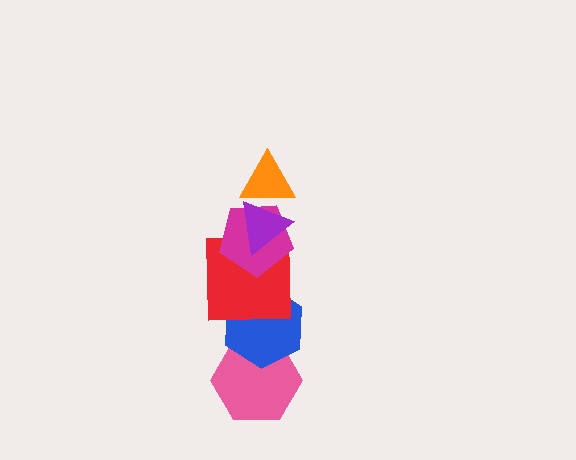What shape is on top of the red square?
The magenta pentagon is on top of the red square.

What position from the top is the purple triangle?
The purple triangle is 2nd from the top.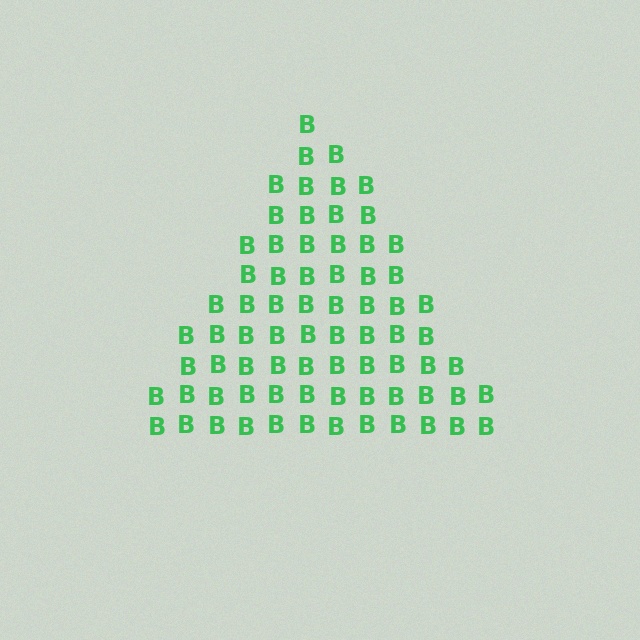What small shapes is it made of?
It is made of small letter B's.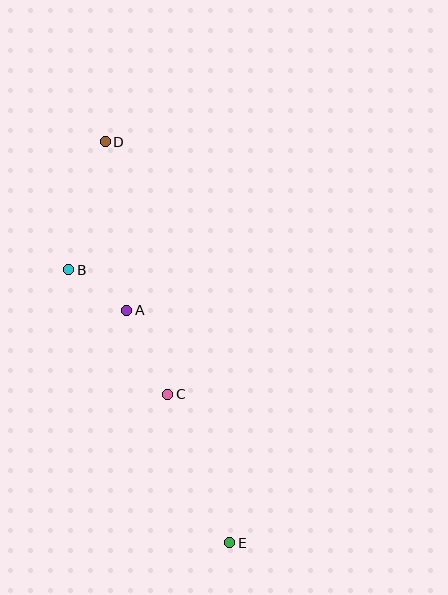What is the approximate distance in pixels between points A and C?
The distance between A and C is approximately 94 pixels.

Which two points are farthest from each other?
Points D and E are farthest from each other.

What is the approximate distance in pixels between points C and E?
The distance between C and E is approximately 161 pixels.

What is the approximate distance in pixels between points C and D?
The distance between C and D is approximately 260 pixels.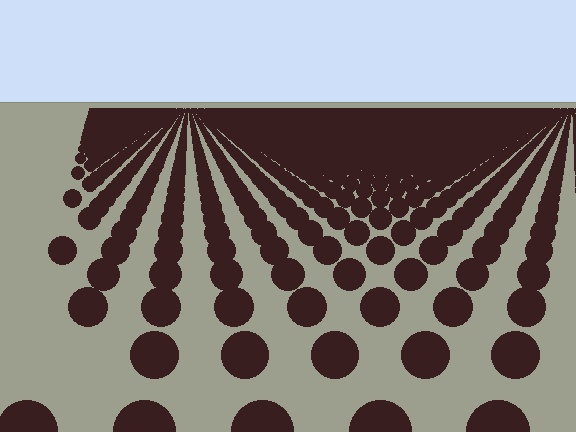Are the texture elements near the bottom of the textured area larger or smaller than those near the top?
Larger. Near the bottom, elements are closer to the viewer and appear at a bigger on-screen size.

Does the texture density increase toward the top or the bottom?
Density increases toward the top.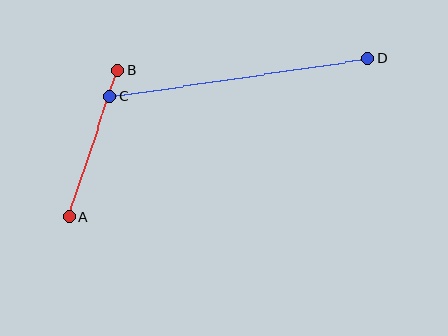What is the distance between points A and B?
The distance is approximately 154 pixels.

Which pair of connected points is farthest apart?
Points C and D are farthest apart.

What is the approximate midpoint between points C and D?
The midpoint is at approximately (239, 78) pixels.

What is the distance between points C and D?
The distance is approximately 260 pixels.